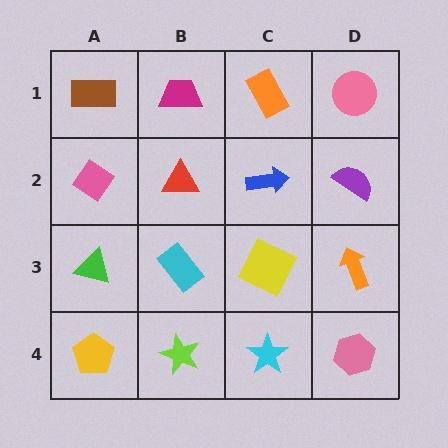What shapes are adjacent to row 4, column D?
An orange arrow (row 3, column D), a cyan star (row 4, column C).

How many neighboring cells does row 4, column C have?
3.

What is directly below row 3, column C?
A cyan star.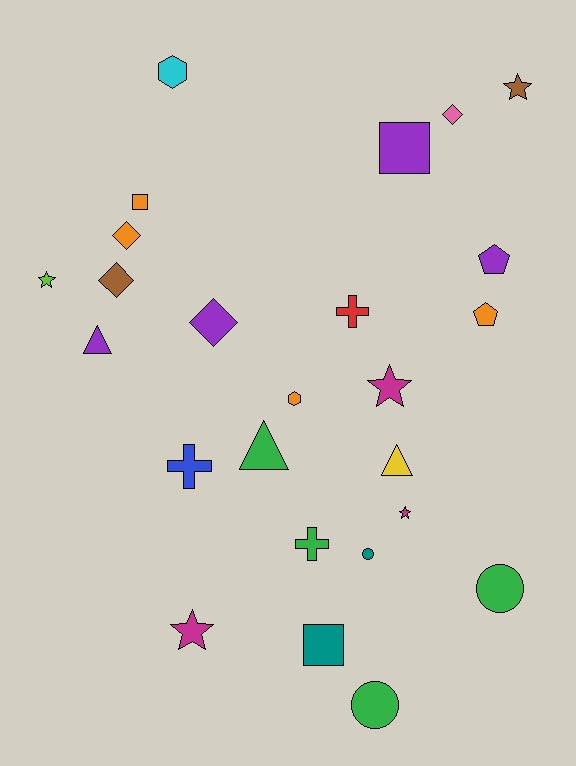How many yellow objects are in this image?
There is 1 yellow object.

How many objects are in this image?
There are 25 objects.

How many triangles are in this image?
There are 3 triangles.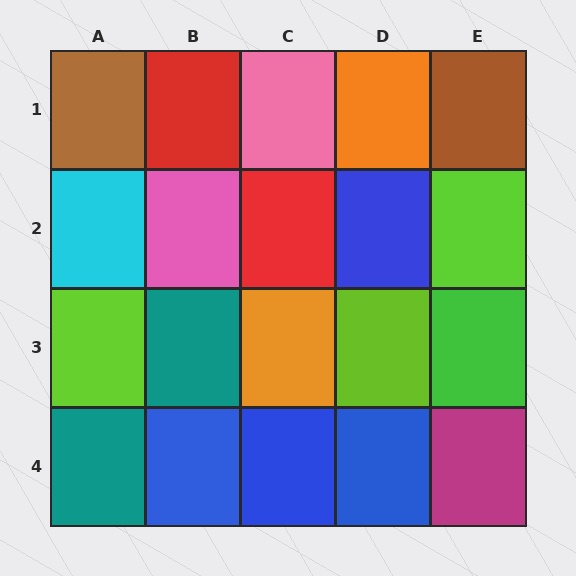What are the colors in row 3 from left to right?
Lime, teal, orange, lime, green.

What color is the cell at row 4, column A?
Teal.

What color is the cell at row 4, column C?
Blue.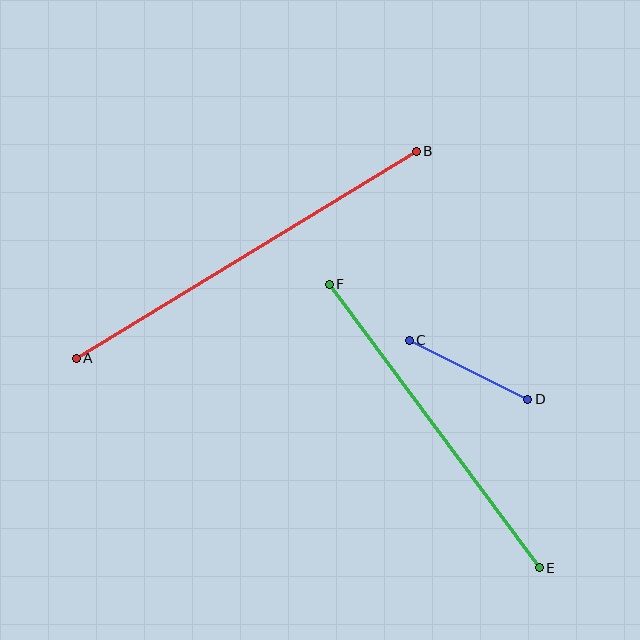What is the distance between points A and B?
The distance is approximately 398 pixels.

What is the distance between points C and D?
The distance is approximately 132 pixels.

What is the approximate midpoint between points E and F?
The midpoint is at approximately (434, 426) pixels.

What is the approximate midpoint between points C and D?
The midpoint is at approximately (468, 370) pixels.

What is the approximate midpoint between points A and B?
The midpoint is at approximately (246, 255) pixels.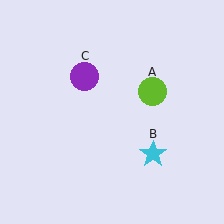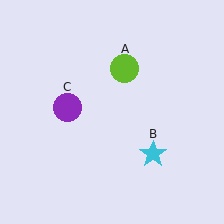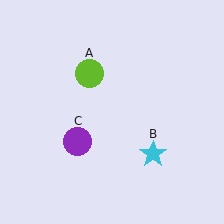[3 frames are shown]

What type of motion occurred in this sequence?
The lime circle (object A), purple circle (object C) rotated counterclockwise around the center of the scene.